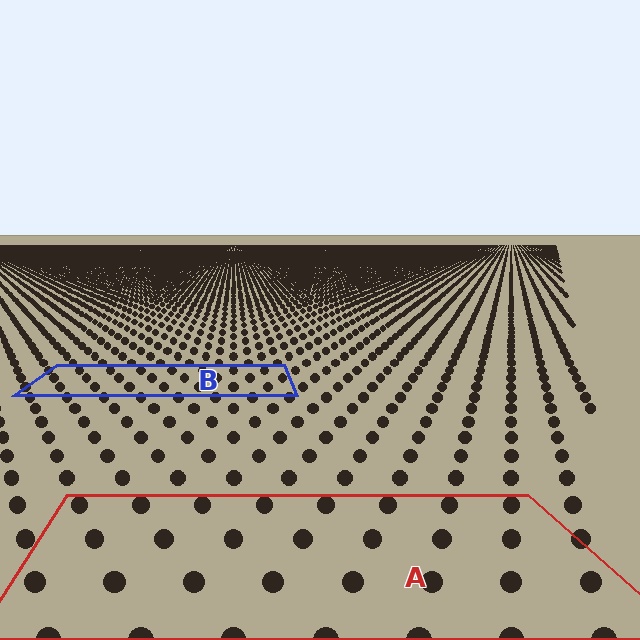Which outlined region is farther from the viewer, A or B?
Region B is farther from the viewer — the texture elements inside it appear smaller and more densely packed.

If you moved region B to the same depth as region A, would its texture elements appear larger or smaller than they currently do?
They would appear larger. At a closer depth, the same texture elements are projected at a bigger on-screen size.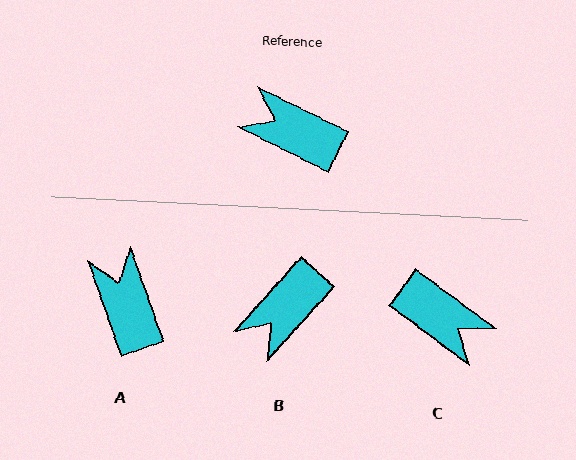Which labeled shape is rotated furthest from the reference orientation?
C, about 170 degrees away.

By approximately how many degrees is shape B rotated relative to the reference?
Approximately 74 degrees counter-clockwise.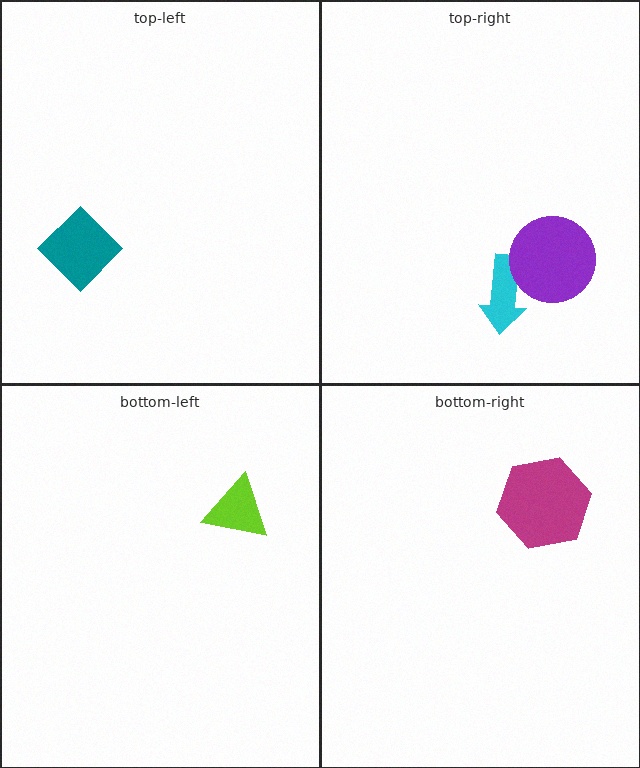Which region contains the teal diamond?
The top-left region.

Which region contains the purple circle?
The top-right region.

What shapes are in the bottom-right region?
The magenta hexagon.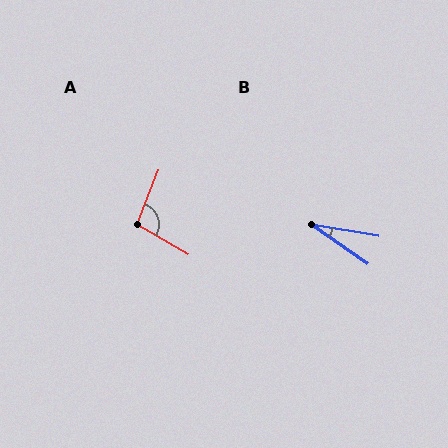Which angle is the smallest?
B, at approximately 25 degrees.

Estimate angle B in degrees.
Approximately 25 degrees.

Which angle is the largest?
A, at approximately 99 degrees.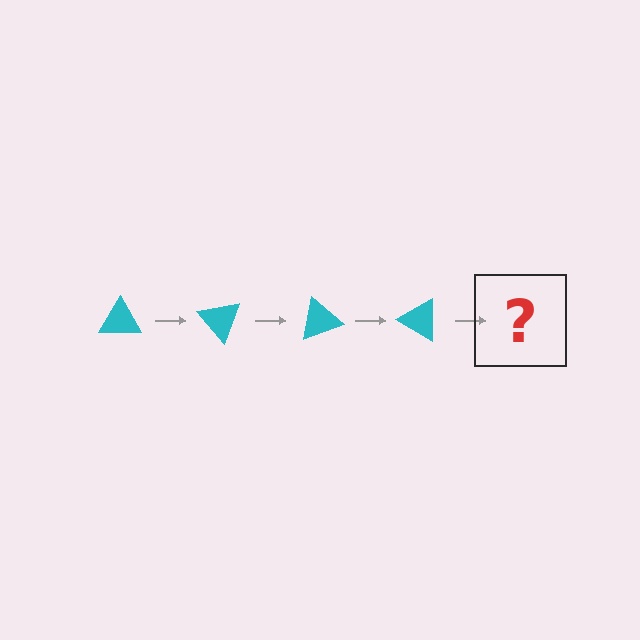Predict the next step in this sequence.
The next step is a cyan triangle rotated 200 degrees.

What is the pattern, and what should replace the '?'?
The pattern is that the triangle rotates 50 degrees each step. The '?' should be a cyan triangle rotated 200 degrees.